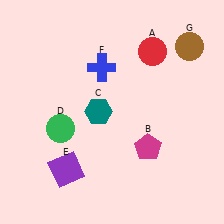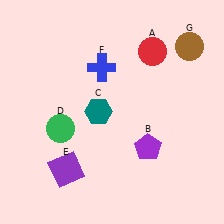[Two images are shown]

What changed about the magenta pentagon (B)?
In Image 1, B is magenta. In Image 2, it changed to purple.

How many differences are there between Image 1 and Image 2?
There is 1 difference between the two images.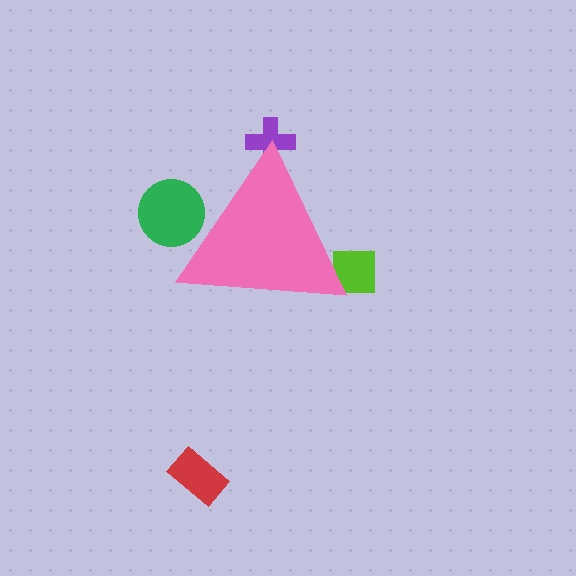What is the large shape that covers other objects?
A pink triangle.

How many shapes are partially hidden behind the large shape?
3 shapes are partially hidden.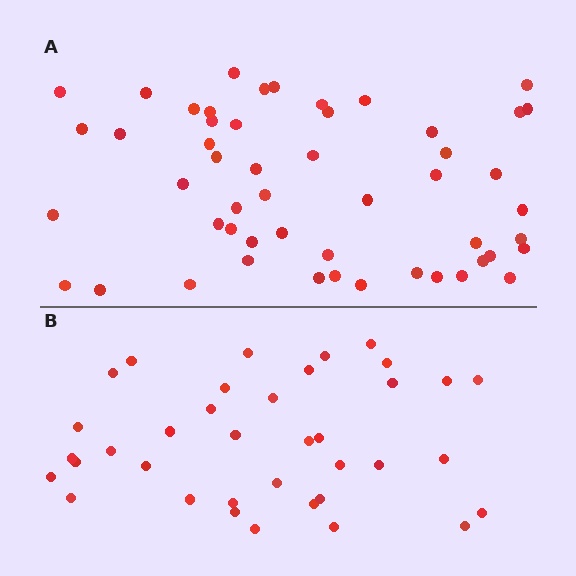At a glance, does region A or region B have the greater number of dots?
Region A (the top region) has more dots.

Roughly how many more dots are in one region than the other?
Region A has approximately 15 more dots than region B.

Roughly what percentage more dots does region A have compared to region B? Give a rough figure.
About 40% more.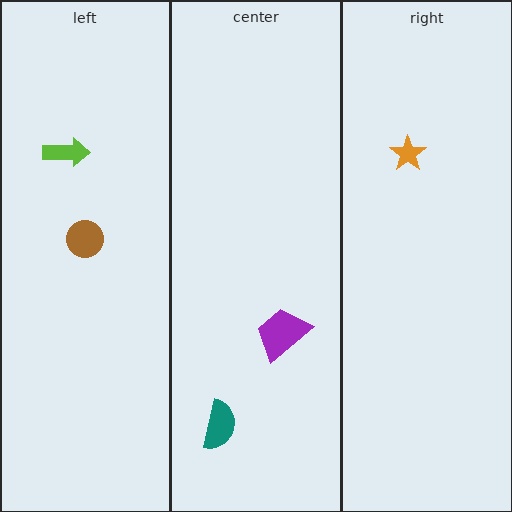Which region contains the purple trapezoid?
The center region.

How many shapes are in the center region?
2.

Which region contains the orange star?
The right region.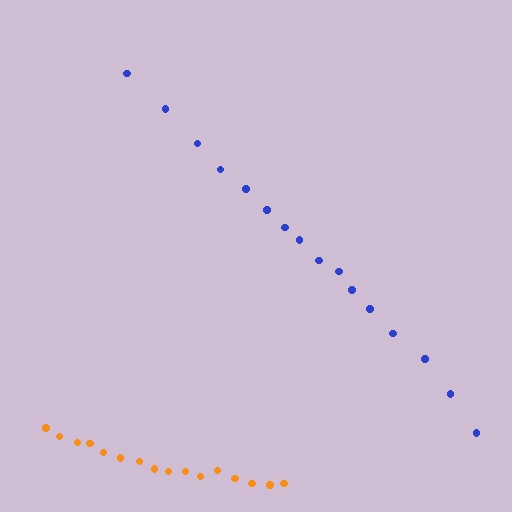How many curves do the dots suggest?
There are 2 distinct paths.